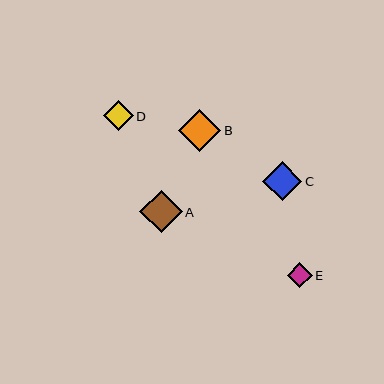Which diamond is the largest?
Diamond A is the largest with a size of approximately 43 pixels.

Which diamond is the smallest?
Diamond E is the smallest with a size of approximately 24 pixels.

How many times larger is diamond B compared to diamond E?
Diamond B is approximately 1.7 times the size of diamond E.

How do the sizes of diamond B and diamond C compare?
Diamond B and diamond C are approximately the same size.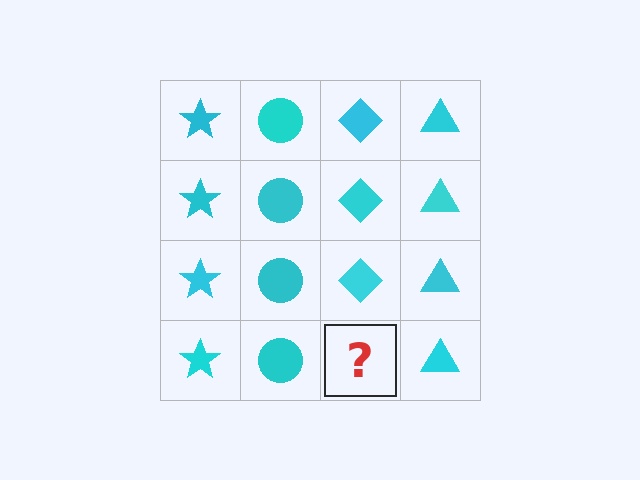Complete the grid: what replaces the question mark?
The question mark should be replaced with a cyan diamond.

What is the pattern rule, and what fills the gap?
The rule is that each column has a consistent shape. The gap should be filled with a cyan diamond.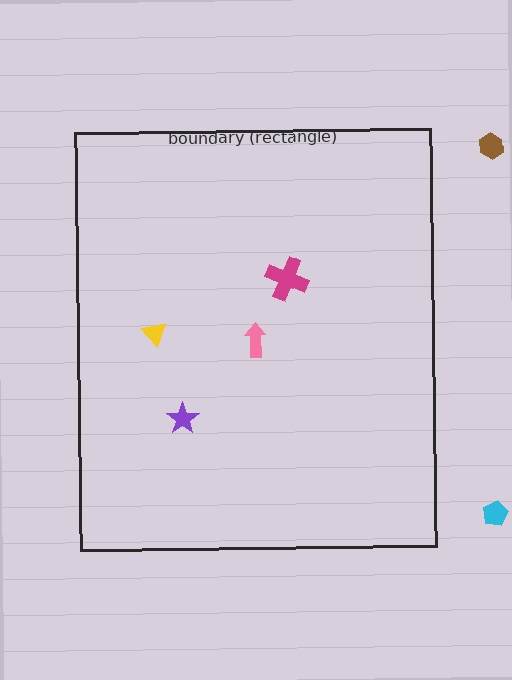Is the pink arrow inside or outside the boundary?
Inside.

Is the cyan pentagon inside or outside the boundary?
Outside.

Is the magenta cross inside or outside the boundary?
Inside.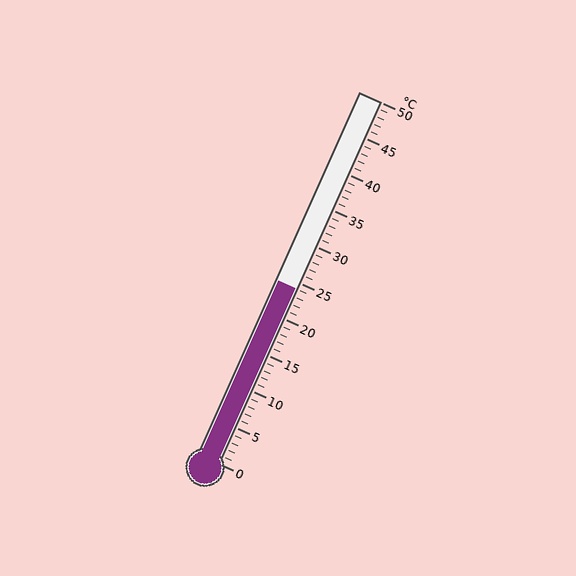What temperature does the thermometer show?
The thermometer shows approximately 24°C.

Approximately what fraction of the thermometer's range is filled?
The thermometer is filled to approximately 50% of its range.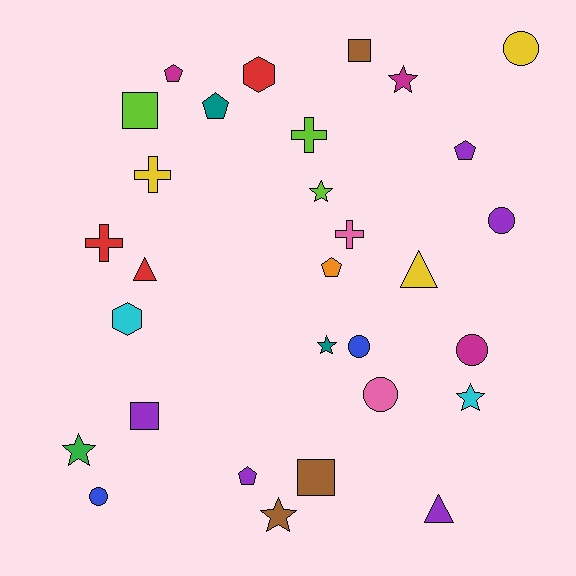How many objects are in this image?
There are 30 objects.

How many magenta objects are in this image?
There are 3 magenta objects.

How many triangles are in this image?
There are 3 triangles.